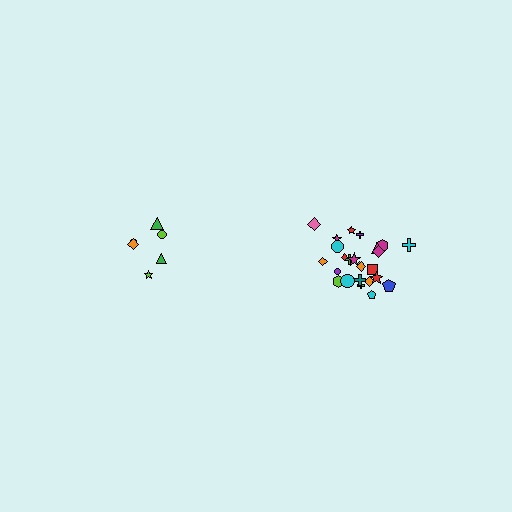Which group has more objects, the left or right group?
The right group.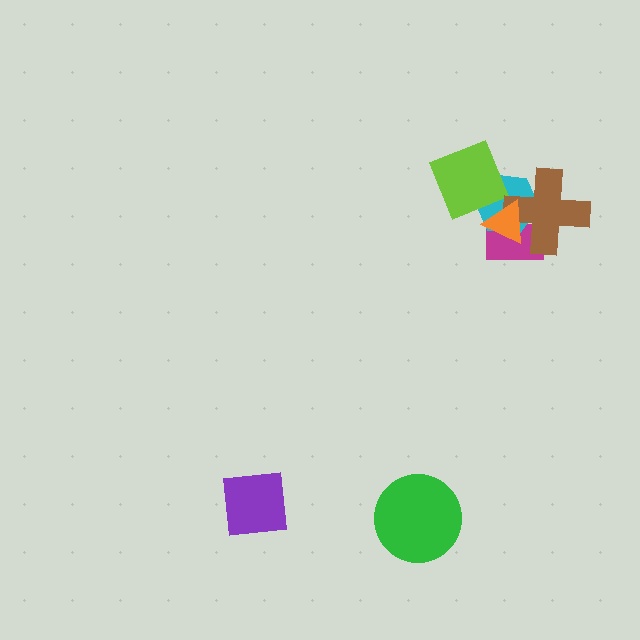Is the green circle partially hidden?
No, no other shape covers it.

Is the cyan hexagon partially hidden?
Yes, it is partially covered by another shape.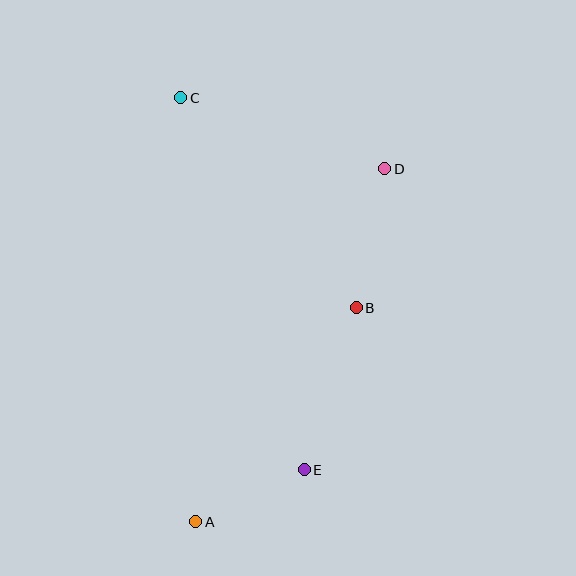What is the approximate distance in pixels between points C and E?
The distance between C and E is approximately 392 pixels.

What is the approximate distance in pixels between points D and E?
The distance between D and E is approximately 311 pixels.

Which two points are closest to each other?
Points A and E are closest to each other.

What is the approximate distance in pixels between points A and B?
The distance between A and B is approximately 268 pixels.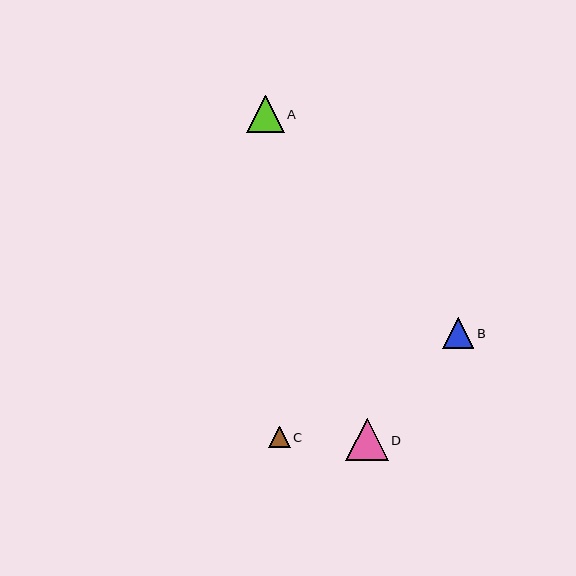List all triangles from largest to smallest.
From largest to smallest: D, A, B, C.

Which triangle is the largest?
Triangle D is the largest with a size of approximately 42 pixels.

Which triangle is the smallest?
Triangle C is the smallest with a size of approximately 21 pixels.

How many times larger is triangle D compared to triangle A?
Triangle D is approximately 1.1 times the size of triangle A.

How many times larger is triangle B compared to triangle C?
Triangle B is approximately 1.5 times the size of triangle C.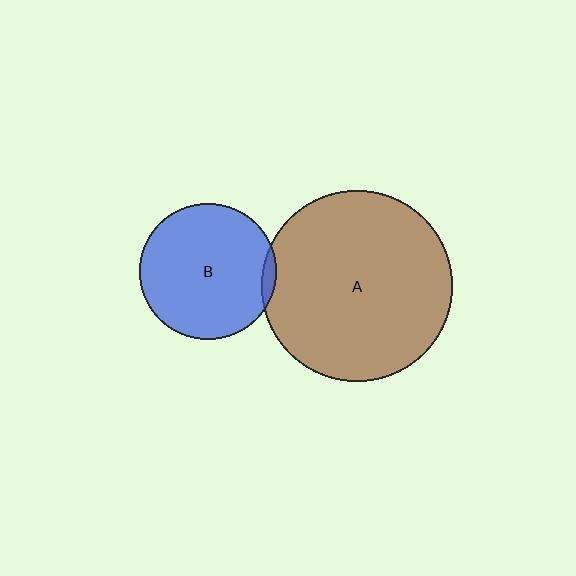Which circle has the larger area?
Circle A (brown).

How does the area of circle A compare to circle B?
Approximately 1.9 times.